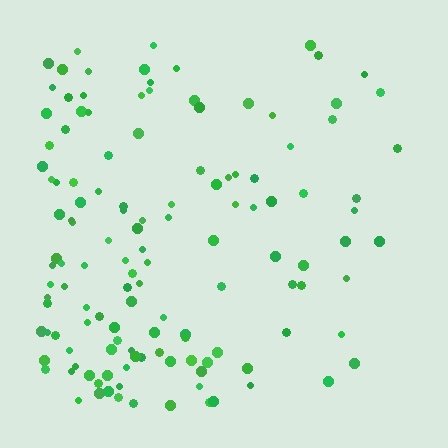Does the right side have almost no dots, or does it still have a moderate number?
Still a moderate number, just noticeably fewer than the left.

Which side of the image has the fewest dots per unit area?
The right.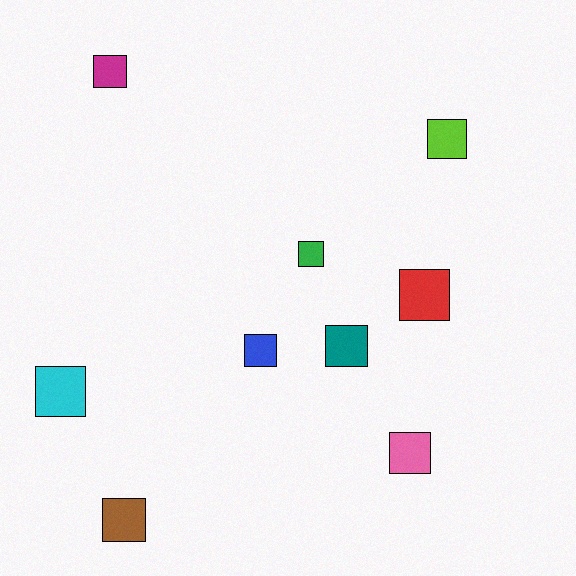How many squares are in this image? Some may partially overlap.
There are 9 squares.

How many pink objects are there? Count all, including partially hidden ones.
There is 1 pink object.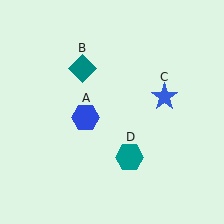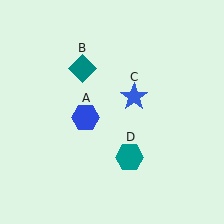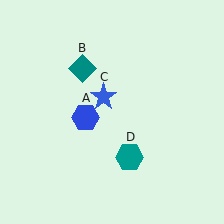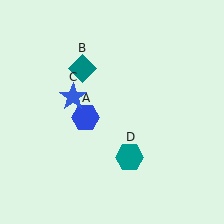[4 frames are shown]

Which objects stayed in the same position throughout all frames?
Blue hexagon (object A) and teal diamond (object B) and teal hexagon (object D) remained stationary.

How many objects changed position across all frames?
1 object changed position: blue star (object C).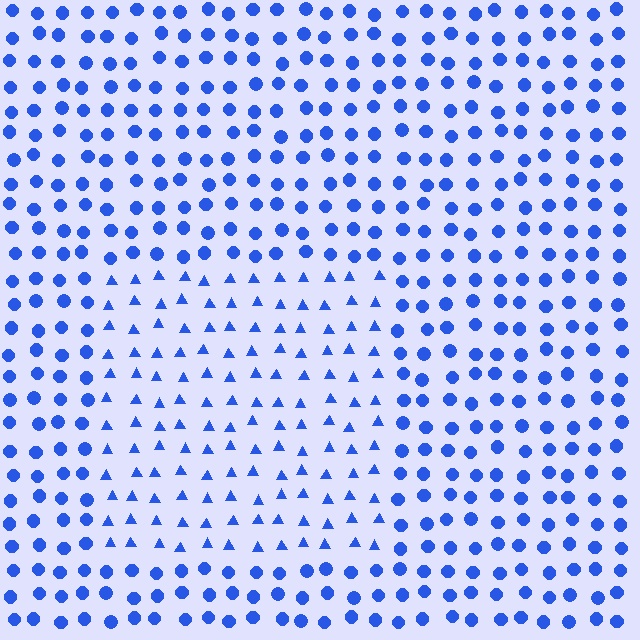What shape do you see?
I see a rectangle.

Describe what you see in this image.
The image is filled with small blue elements arranged in a uniform grid. A rectangle-shaped region contains triangles, while the surrounding area contains circles. The boundary is defined purely by the change in element shape.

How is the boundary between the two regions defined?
The boundary is defined by a change in element shape: triangles inside vs. circles outside. All elements share the same color and spacing.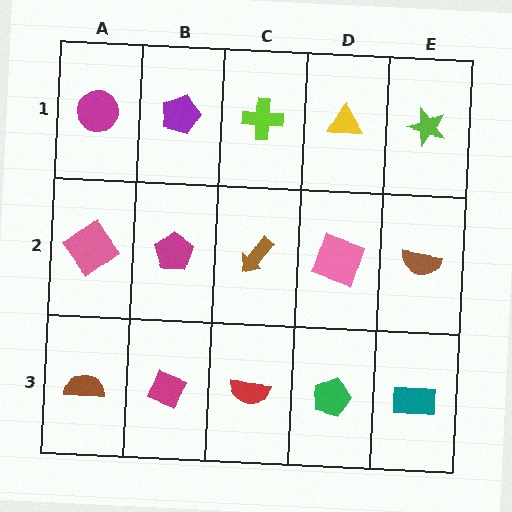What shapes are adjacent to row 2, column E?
A lime star (row 1, column E), a teal rectangle (row 3, column E), a pink square (row 2, column D).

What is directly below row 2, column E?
A teal rectangle.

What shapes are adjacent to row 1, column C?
A brown arrow (row 2, column C), a purple pentagon (row 1, column B), a yellow triangle (row 1, column D).